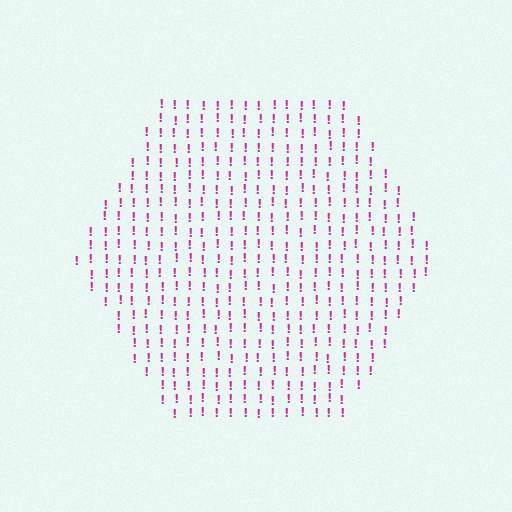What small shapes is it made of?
It is made of small exclamation marks.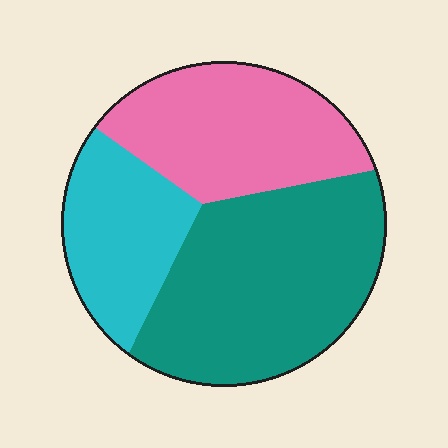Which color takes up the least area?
Cyan, at roughly 25%.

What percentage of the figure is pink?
Pink covers 31% of the figure.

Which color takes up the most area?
Teal, at roughly 45%.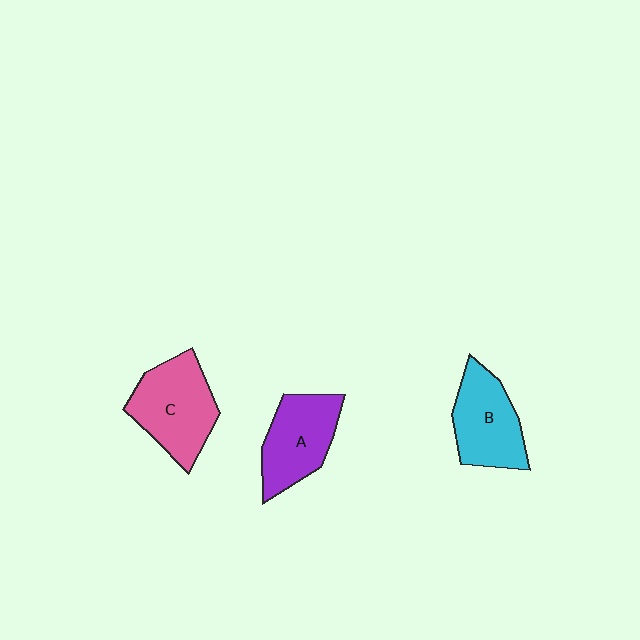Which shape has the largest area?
Shape C (pink).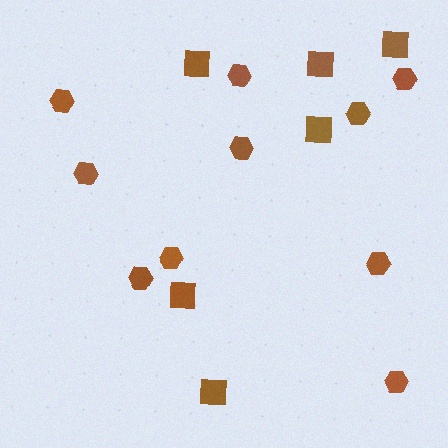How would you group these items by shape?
There are 2 groups: one group of squares (6) and one group of hexagons (10).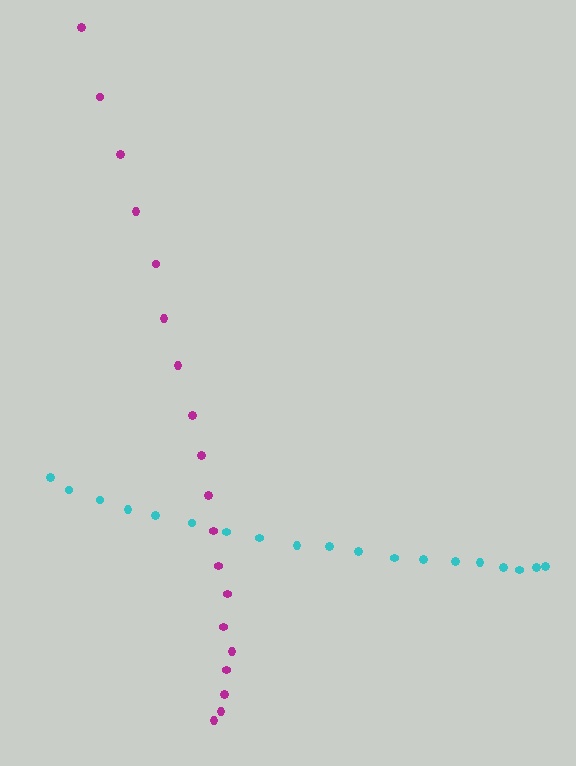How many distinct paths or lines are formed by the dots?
There are 2 distinct paths.